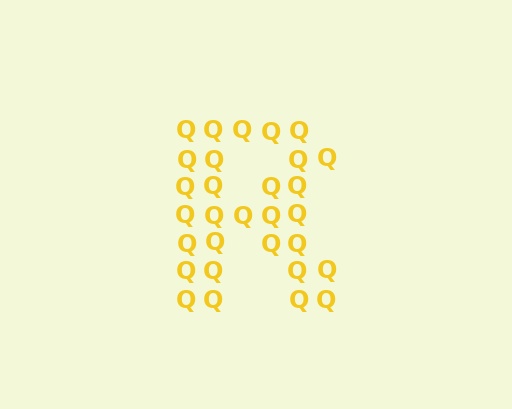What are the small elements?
The small elements are letter Q's.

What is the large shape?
The large shape is the letter R.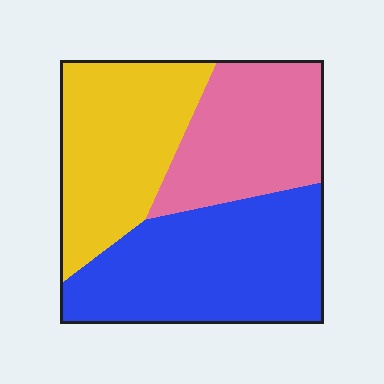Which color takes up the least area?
Pink, at roughly 30%.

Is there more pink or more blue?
Blue.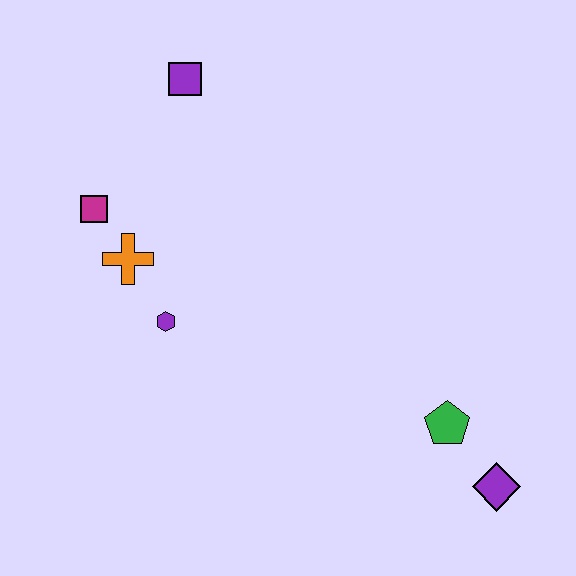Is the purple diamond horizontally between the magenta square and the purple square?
No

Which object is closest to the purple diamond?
The green pentagon is closest to the purple diamond.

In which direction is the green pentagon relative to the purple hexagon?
The green pentagon is to the right of the purple hexagon.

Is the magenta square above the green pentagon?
Yes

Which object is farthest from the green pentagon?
The purple square is farthest from the green pentagon.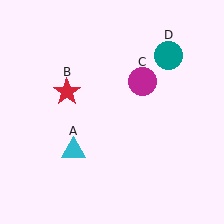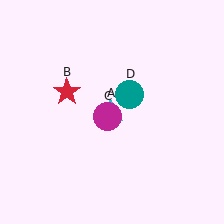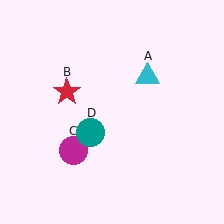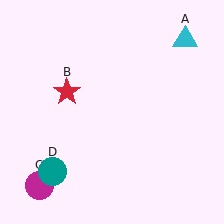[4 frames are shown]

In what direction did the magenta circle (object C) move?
The magenta circle (object C) moved down and to the left.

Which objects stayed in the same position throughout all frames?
Red star (object B) remained stationary.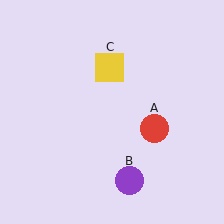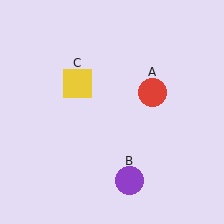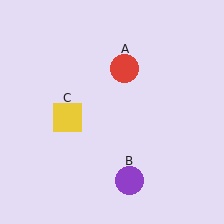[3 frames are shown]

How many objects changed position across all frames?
2 objects changed position: red circle (object A), yellow square (object C).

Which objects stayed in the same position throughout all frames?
Purple circle (object B) remained stationary.